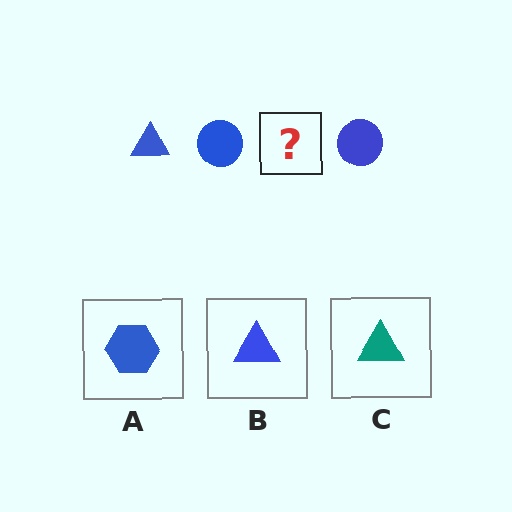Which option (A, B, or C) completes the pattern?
B.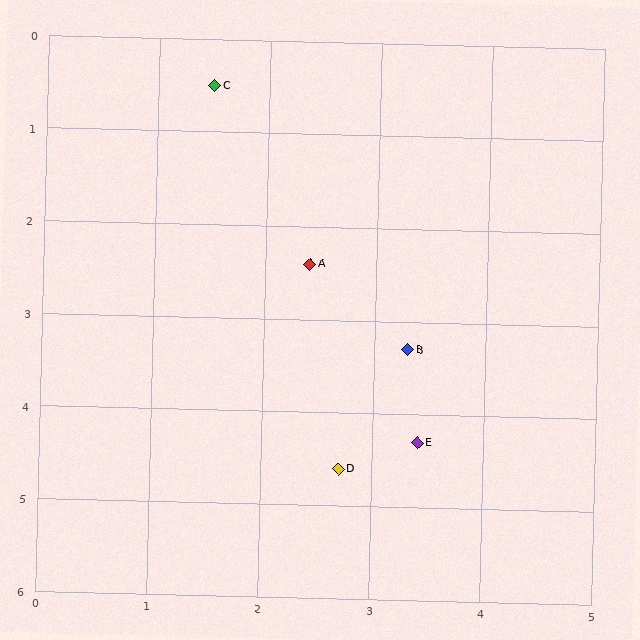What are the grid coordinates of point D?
Point D is at approximately (2.7, 4.6).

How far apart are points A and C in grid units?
Points A and C are about 2.1 grid units apart.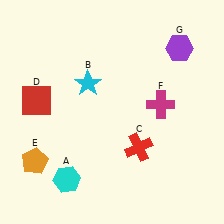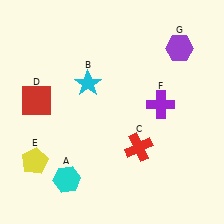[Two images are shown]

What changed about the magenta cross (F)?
In Image 1, F is magenta. In Image 2, it changed to purple.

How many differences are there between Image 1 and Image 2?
There are 2 differences between the two images.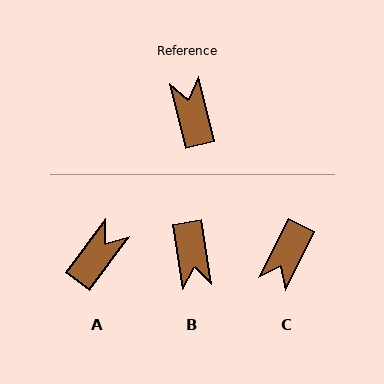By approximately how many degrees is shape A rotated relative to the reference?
Approximately 50 degrees clockwise.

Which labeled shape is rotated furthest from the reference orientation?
B, about 175 degrees away.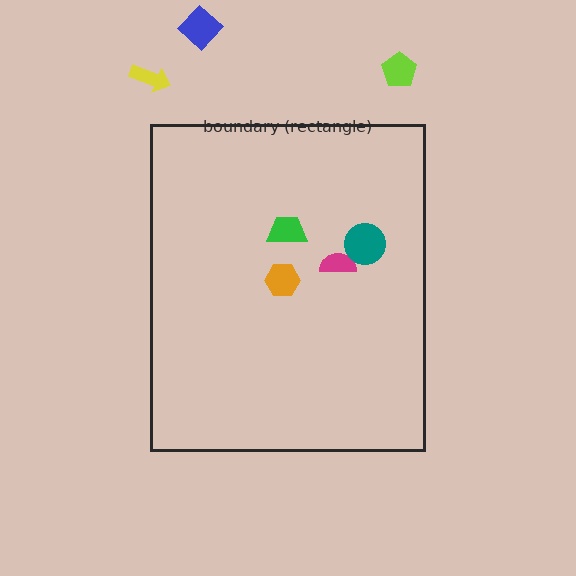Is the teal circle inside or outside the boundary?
Inside.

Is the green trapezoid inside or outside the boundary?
Inside.